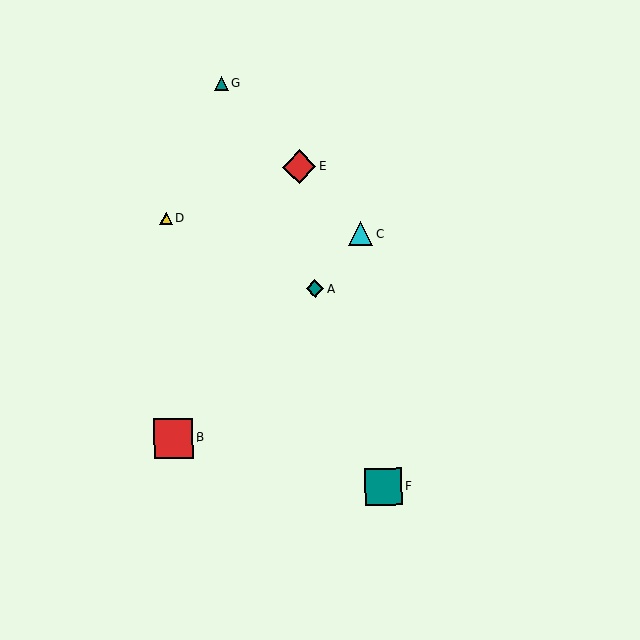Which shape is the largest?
The red square (labeled B) is the largest.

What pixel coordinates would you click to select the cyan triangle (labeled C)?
Click at (361, 234) to select the cyan triangle C.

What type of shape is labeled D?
Shape D is a yellow triangle.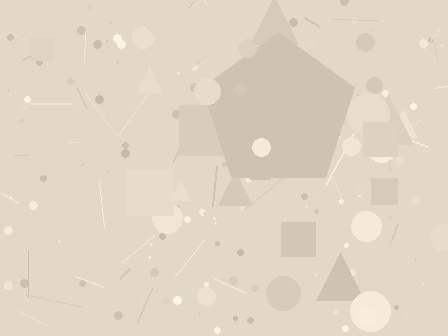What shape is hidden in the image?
A pentagon is hidden in the image.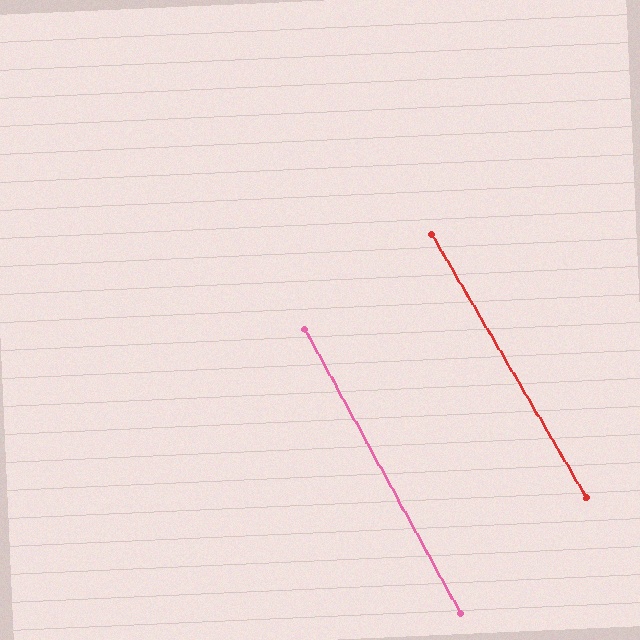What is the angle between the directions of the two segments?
Approximately 2 degrees.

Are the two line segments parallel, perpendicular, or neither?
Parallel — their directions differ by only 1.8°.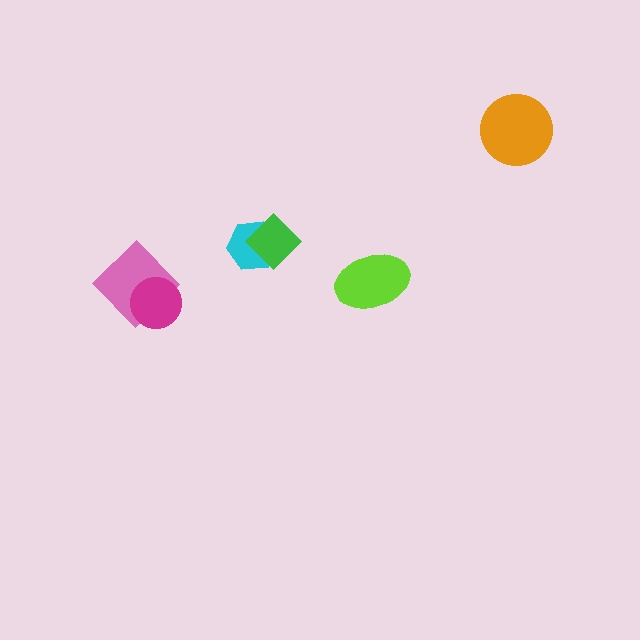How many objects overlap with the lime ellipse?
0 objects overlap with the lime ellipse.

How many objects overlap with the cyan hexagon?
1 object overlaps with the cyan hexagon.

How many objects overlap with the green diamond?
1 object overlaps with the green diamond.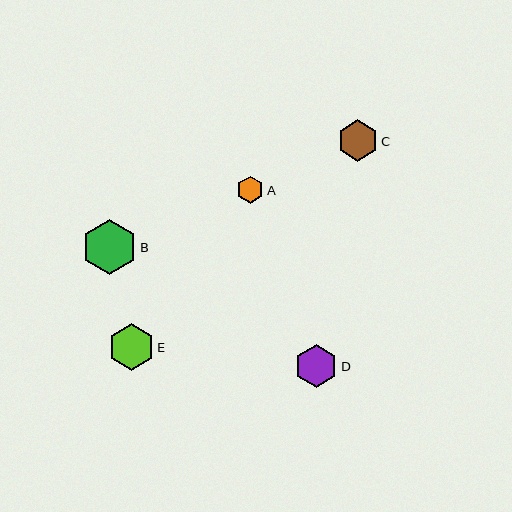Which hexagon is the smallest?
Hexagon A is the smallest with a size of approximately 27 pixels.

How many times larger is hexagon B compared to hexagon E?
Hexagon B is approximately 1.2 times the size of hexagon E.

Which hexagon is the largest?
Hexagon B is the largest with a size of approximately 56 pixels.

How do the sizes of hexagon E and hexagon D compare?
Hexagon E and hexagon D are approximately the same size.